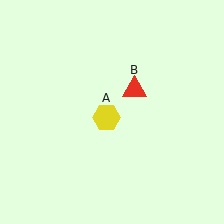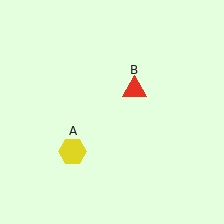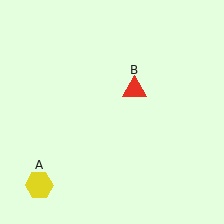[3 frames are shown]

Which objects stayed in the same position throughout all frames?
Red triangle (object B) remained stationary.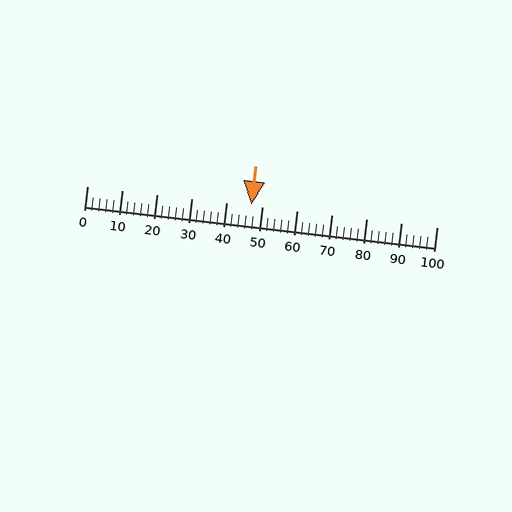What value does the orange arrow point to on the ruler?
The orange arrow points to approximately 47.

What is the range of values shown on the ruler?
The ruler shows values from 0 to 100.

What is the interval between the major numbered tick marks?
The major tick marks are spaced 10 units apart.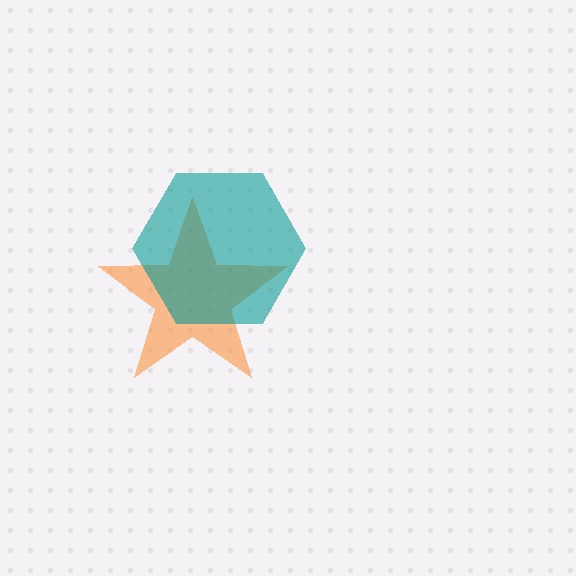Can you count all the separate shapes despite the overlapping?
Yes, there are 2 separate shapes.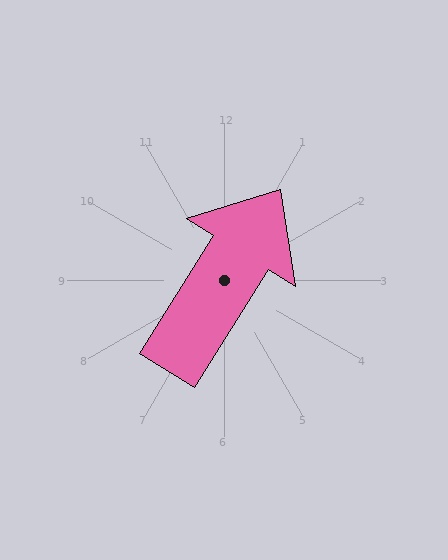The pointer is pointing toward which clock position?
Roughly 1 o'clock.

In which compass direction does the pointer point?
Northeast.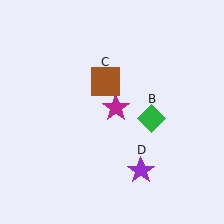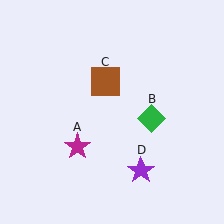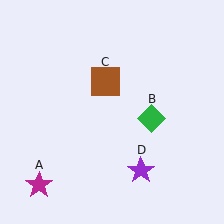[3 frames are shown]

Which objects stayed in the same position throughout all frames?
Green diamond (object B) and brown square (object C) and purple star (object D) remained stationary.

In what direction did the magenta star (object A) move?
The magenta star (object A) moved down and to the left.